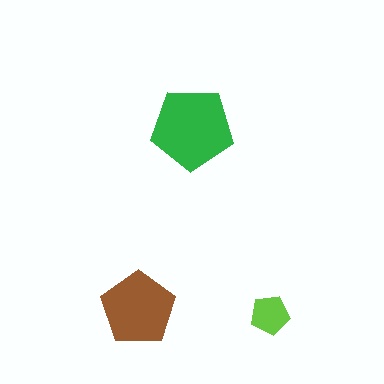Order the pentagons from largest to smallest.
the green one, the brown one, the lime one.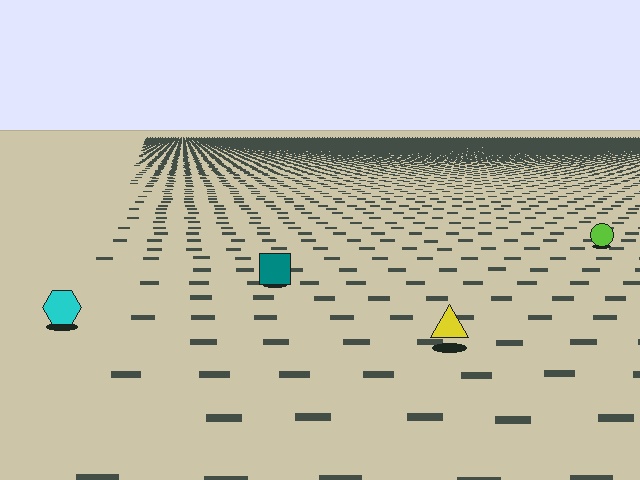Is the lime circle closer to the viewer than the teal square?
No. The teal square is closer — you can tell from the texture gradient: the ground texture is coarser near it.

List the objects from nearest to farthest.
From nearest to farthest: the yellow triangle, the cyan hexagon, the teal square, the lime circle.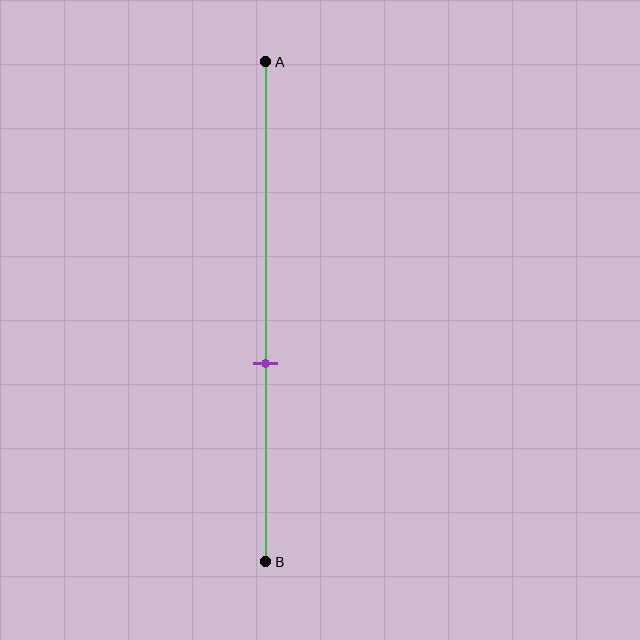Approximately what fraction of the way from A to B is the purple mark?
The purple mark is approximately 60% of the way from A to B.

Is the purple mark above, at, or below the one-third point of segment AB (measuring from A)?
The purple mark is below the one-third point of segment AB.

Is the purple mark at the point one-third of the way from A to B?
No, the mark is at about 60% from A, not at the 33% one-third point.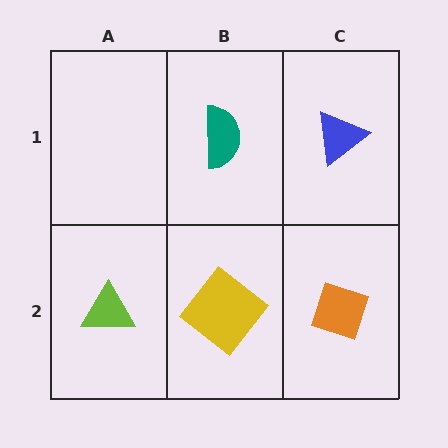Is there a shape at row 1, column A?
No, that cell is empty.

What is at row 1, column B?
A teal semicircle.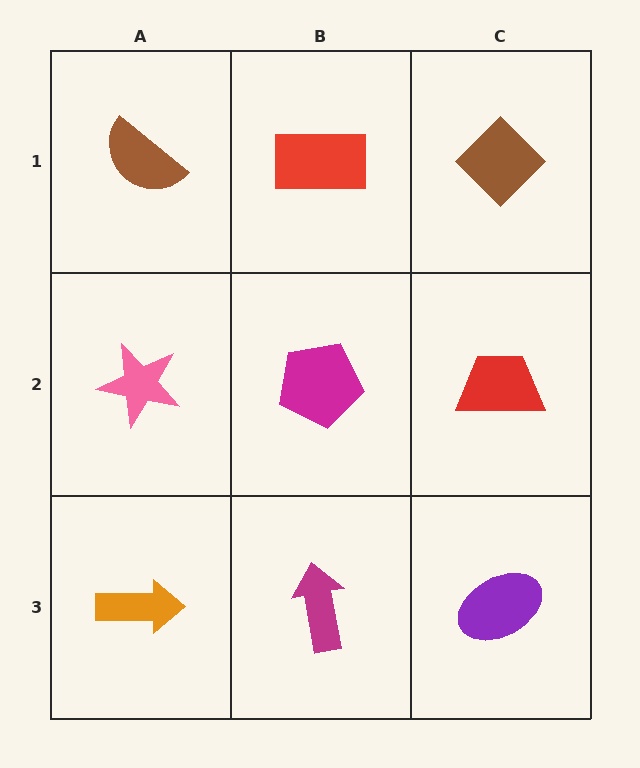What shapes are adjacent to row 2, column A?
A brown semicircle (row 1, column A), an orange arrow (row 3, column A), a magenta pentagon (row 2, column B).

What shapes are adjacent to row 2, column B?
A red rectangle (row 1, column B), a magenta arrow (row 3, column B), a pink star (row 2, column A), a red trapezoid (row 2, column C).